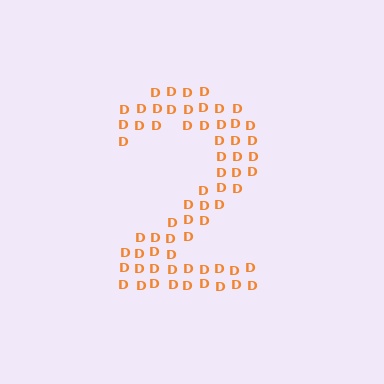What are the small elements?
The small elements are letter D's.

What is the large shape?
The large shape is the digit 2.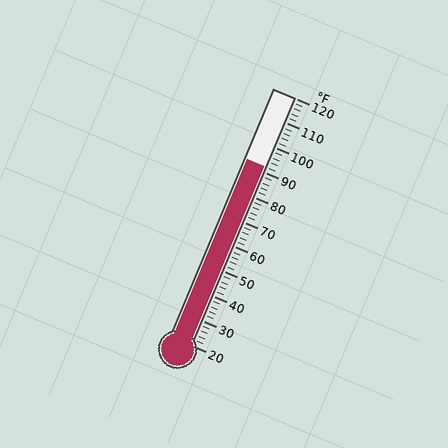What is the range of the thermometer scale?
The thermometer scale ranges from 20°F to 120°F.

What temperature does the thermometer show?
The thermometer shows approximately 92°F.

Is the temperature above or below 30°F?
The temperature is above 30°F.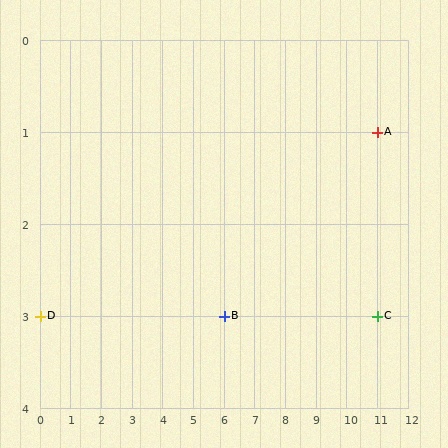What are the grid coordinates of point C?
Point C is at grid coordinates (11, 3).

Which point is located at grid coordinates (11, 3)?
Point C is at (11, 3).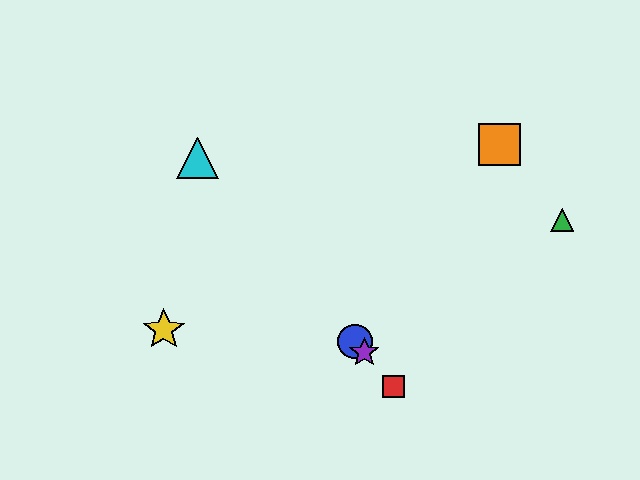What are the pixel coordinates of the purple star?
The purple star is at (364, 353).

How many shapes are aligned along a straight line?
4 shapes (the red square, the blue circle, the purple star, the cyan triangle) are aligned along a straight line.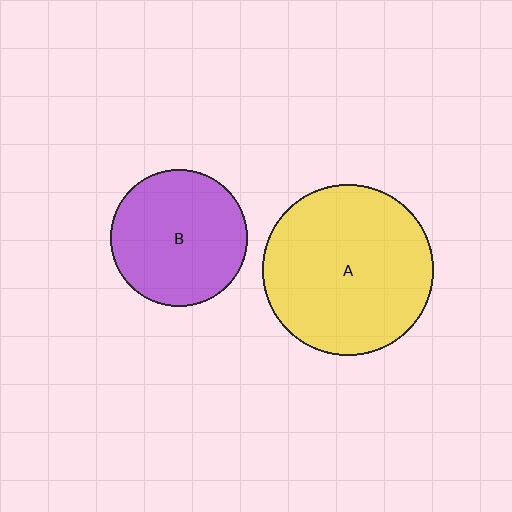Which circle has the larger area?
Circle A (yellow).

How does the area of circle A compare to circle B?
Approximately 1.6 times.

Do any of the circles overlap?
No, none of the circles overlap.